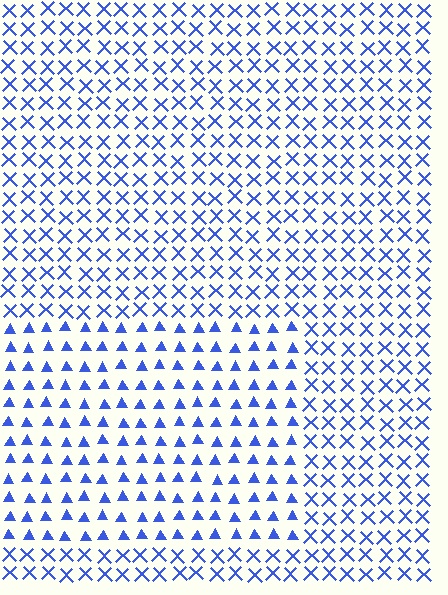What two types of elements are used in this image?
The image uses triangles inside the rectangle region and X marks outside it.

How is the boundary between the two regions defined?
The boundary is defined by a change in element shape: triangles inside vs. X marks outside. All elements share the same color and spacing.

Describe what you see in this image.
The image is filled with small blue elements arranged in a uniform grid. A rectangle-shaped region contains triangles, while the surrounding area contains X marks. The boundary is defined purely by the change in element shape.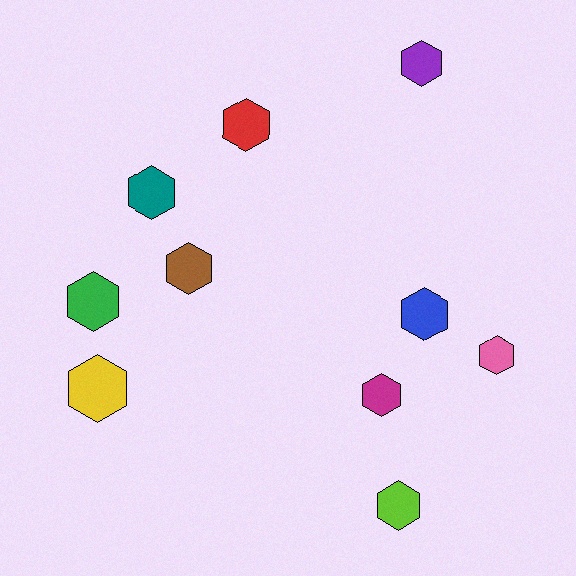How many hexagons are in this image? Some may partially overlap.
There are 10 hexagons.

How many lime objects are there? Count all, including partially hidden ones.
There is 1 lime object.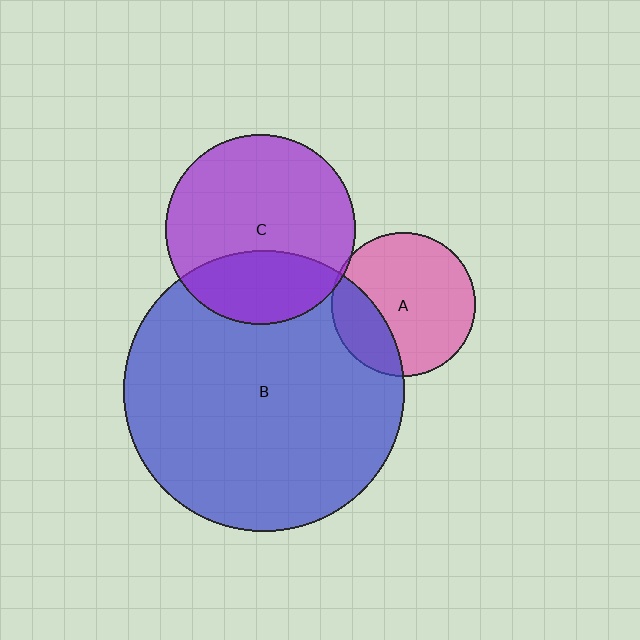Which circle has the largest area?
Circle B (blue).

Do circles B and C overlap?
Yes.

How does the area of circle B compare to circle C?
Approximately 2.2 times.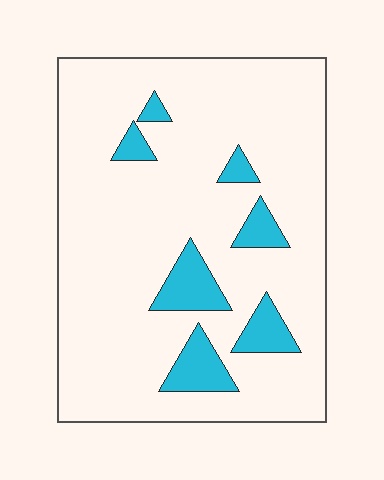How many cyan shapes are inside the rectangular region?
7.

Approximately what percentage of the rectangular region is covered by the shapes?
Approximately 15%.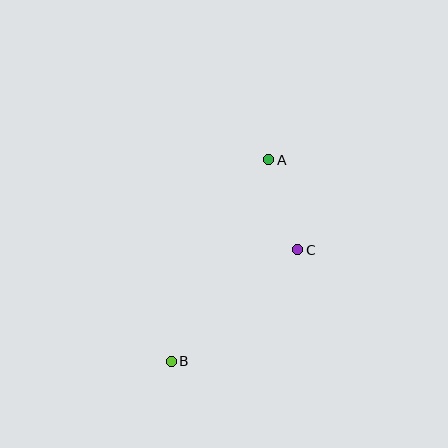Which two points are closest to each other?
Points A and C are closest to each other.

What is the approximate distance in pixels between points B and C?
The distance between B and C is approximately 168 pixels.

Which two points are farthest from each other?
Points A and B are farthest from each other.